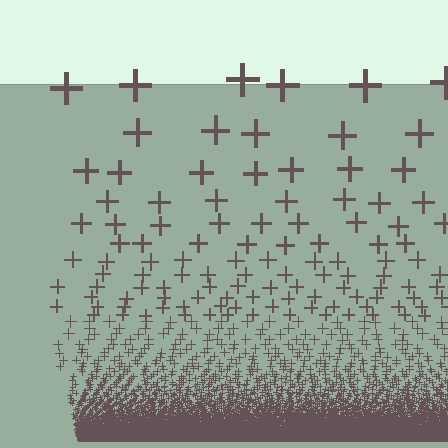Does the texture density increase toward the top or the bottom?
Density increases toward the bottom.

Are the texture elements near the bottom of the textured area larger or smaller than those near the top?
Smaller. The gradient is inverted — elements near the bottom are smaller and denser.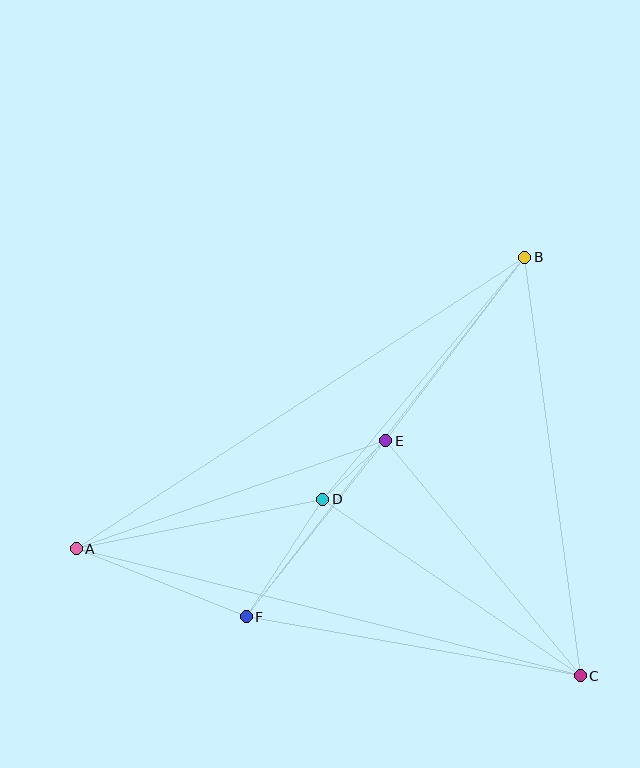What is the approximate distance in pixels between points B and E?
The distance between B and E is approximately 230 pixels.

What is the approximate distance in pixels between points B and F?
The distance between B and F is approximately 455 pixels.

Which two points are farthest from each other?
Points A and B are farthest from each other.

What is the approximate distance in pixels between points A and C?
The distance between A and C is approximately 519 pixels.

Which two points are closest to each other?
Points D and E are closest to each other.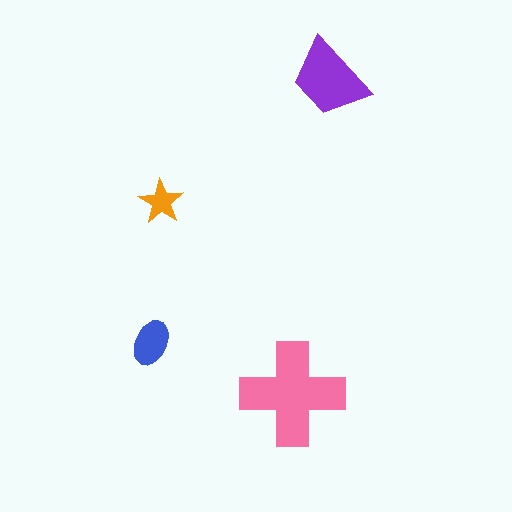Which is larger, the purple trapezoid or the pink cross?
The pink cross.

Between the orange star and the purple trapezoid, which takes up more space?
The purple trapezoid.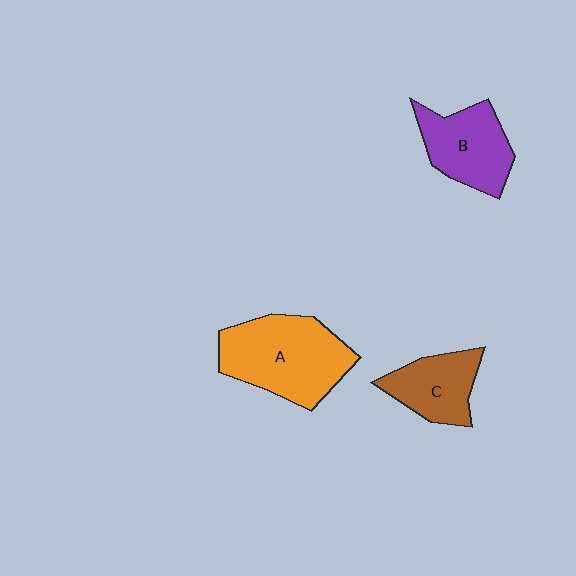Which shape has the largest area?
Shape A (orange).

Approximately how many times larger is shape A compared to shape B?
Approximately 1.5 times.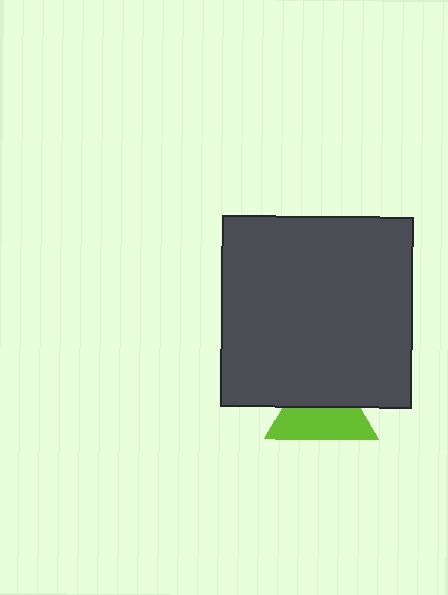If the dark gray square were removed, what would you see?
You would see the complete lime triangle.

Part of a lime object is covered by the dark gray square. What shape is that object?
It is a triangle.